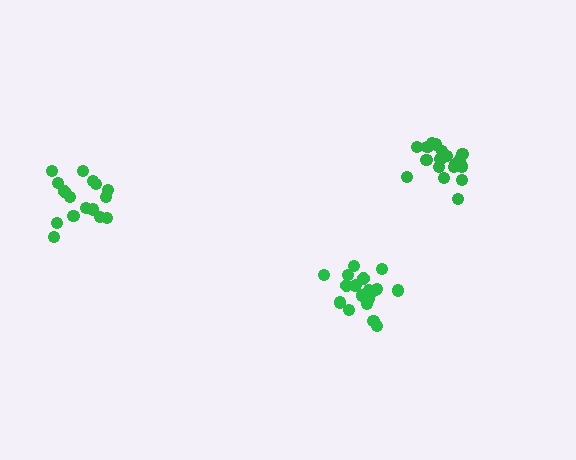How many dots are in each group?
Group 1: 21 dots, Group 2: 18 dots, Group 3: 16 dots (55 total).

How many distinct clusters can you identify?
There are 3 distinct clusters.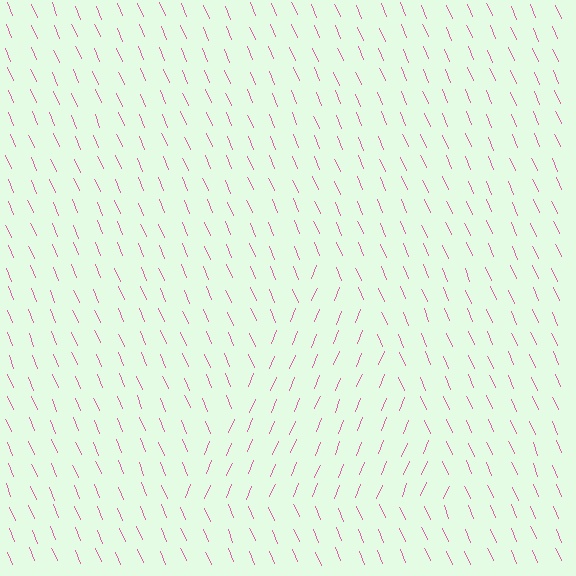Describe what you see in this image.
The image is filled with small pink line segments. A triangle region in the image has lines oriented differently from the surrounding lines, creating a visible texture boundary.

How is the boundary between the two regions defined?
The boundary is defined purely by a change in line orientation (approximately 45 degrees difference). All lines are the same color and thickness.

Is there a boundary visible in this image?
Yes, there is a texture boundary formed by a change in line orientation.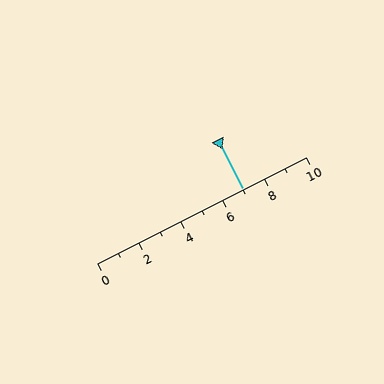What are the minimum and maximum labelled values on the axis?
The axis runs from 0 to 10.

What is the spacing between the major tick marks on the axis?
The major ticks are spaced 2 apart.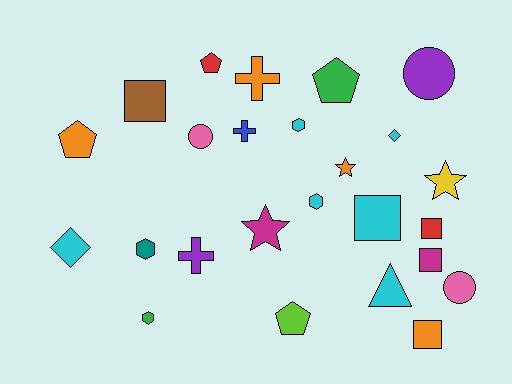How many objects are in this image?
There are 25 objects.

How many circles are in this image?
There are 3 circles.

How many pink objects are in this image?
There are 2 pink objects.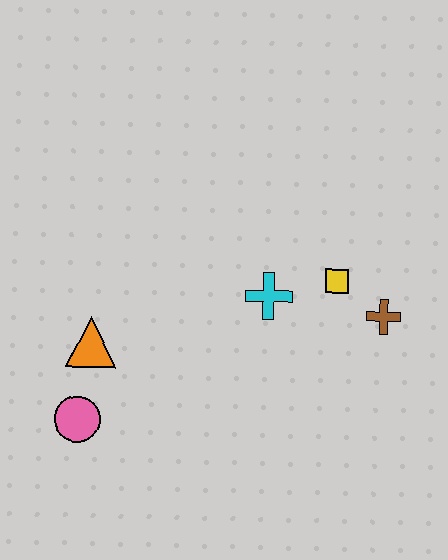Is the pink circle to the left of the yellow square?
Yes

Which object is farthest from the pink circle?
The brown cross is farthest from the pink circle.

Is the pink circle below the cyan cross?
Yes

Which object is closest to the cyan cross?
The yellow square is closest to the cyan cross.